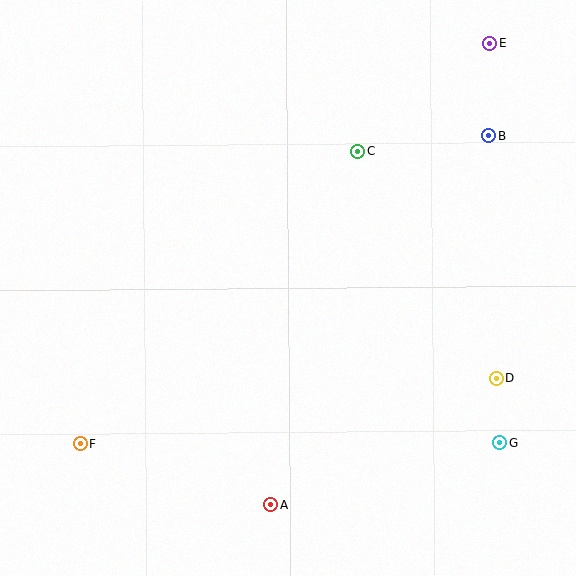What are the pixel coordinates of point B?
Point B is at (489, 136).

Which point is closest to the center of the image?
Point C at (357, 151) is closest to the center.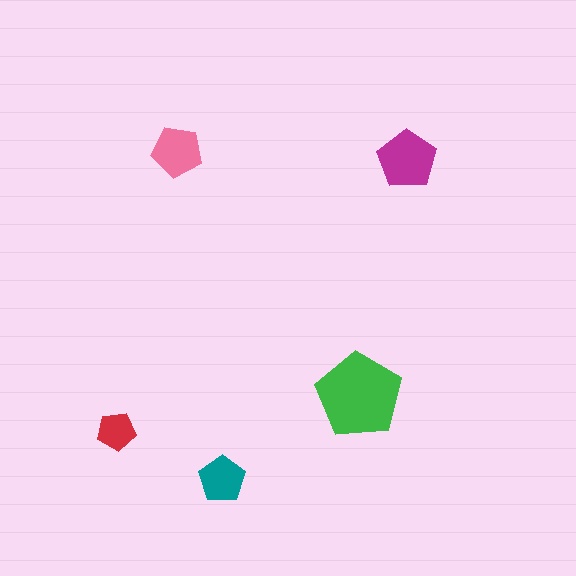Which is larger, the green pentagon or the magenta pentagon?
The green one.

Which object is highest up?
The pink pentagon is topmost.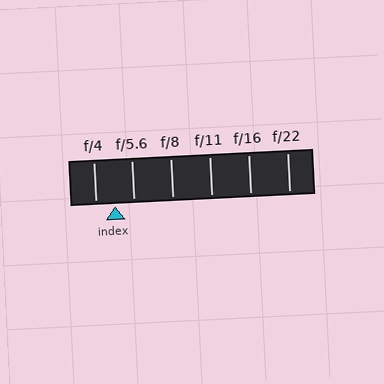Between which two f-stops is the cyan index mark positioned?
The index mark is between f/4 and f/5.6.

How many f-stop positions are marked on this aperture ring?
There are 6 f-stop positions marked.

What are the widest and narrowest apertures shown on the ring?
The widest aperture shown is f/4 and the narrowest is f/22.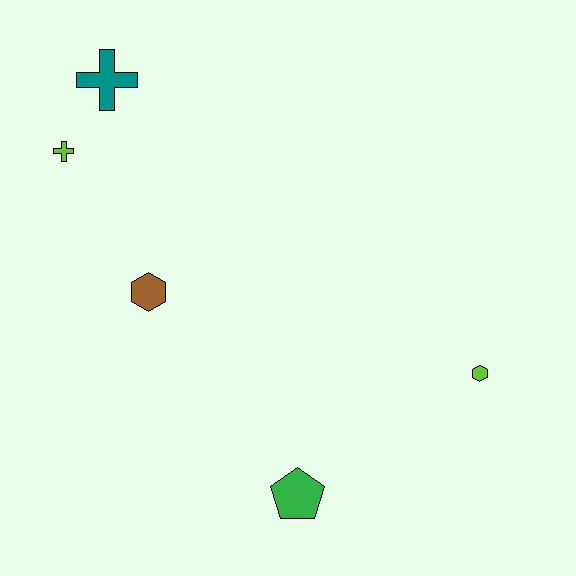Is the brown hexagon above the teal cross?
No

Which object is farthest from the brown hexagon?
The lime hexagon is farthest from the brown hexagon.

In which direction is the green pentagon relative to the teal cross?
The green pentagon is below the teal cross.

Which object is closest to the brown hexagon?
The lime cross is closest to the brown hexagon.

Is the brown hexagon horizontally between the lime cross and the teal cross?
No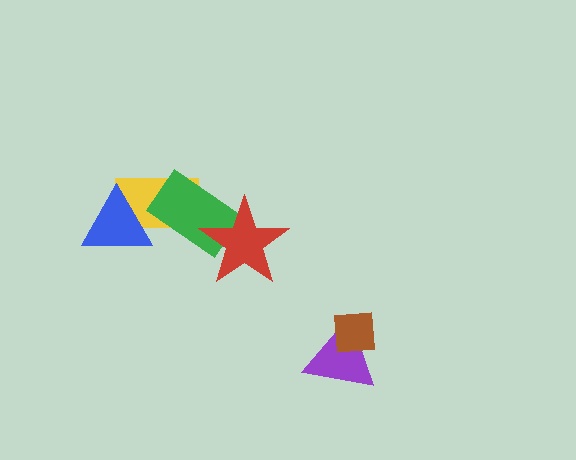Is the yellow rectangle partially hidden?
Yes, it is partially covered by another shape.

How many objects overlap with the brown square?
1 object overlaps with the brown square.